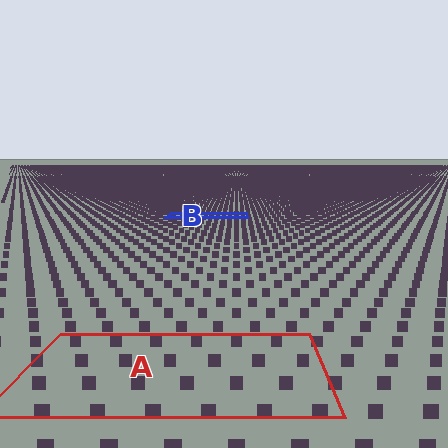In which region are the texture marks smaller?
The texture marks are smaller in region B, because it is farther away.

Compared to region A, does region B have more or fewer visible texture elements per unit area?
Region B has more texture elements per unit area — they are packed more densely because it is farther away.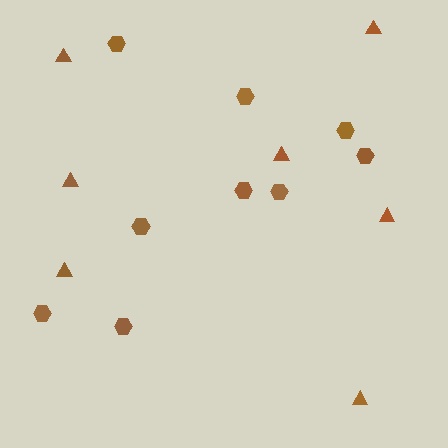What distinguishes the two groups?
There are 2 groups: one group of hexagons (9) and one group of triangles (7).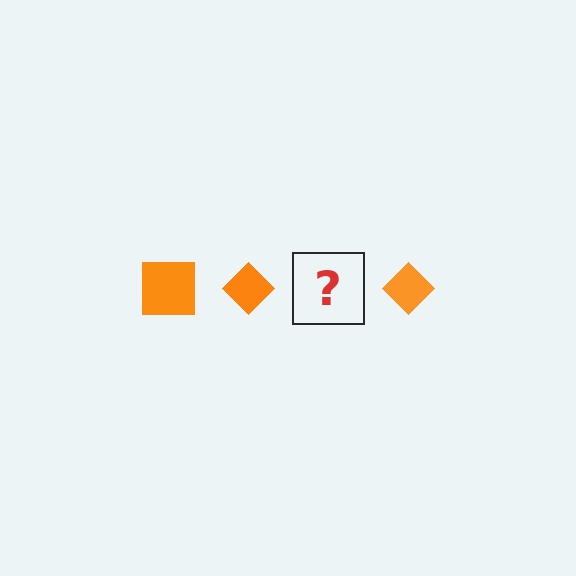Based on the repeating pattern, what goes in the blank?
The blank should be an orange square.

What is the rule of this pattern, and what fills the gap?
The rule is that the pattern cycles through square, diamond shapes in orange. The gap should be filled with an orange square.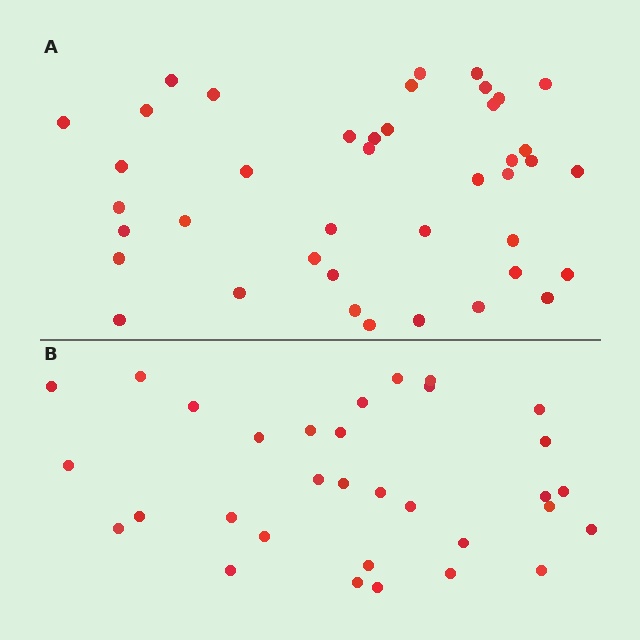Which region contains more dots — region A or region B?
Region A (the top region) has more dots.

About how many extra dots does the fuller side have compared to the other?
Region A has roughly 8 or so more dots than region B.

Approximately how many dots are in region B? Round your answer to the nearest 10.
About 30 dots. (The exact count is 32, which rounds to 30.)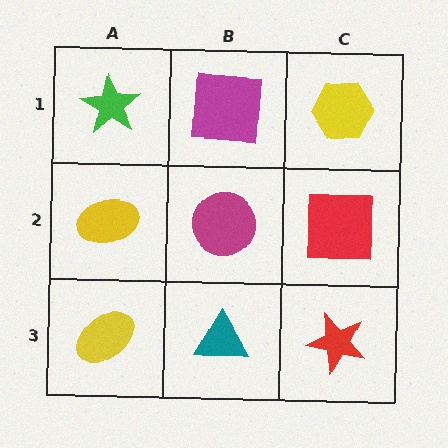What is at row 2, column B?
A magenta circle.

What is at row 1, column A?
A green star.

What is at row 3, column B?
A teal triangle.